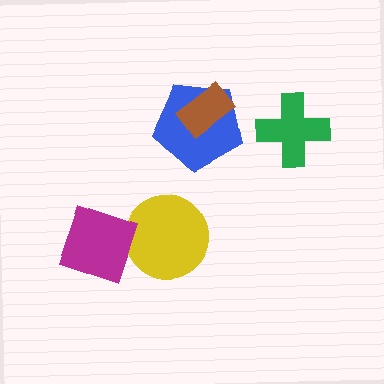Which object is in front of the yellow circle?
The magenta diamond is in front of the yellow circle.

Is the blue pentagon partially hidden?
Yes, it is partially covered by another shape.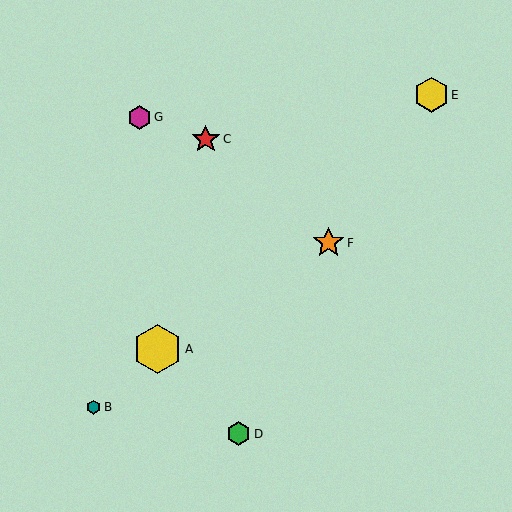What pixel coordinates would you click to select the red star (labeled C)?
Click at (206, 139) to select the red star C.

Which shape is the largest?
The yellow hexagon (labeled A) is the largest.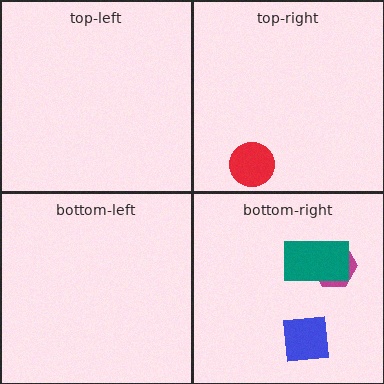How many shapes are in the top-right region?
1.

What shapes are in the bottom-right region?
The magenta hexagon, the teal rectangle, the blue square.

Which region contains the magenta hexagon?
The bottom-right region.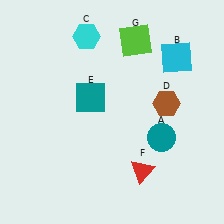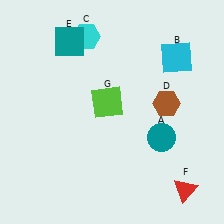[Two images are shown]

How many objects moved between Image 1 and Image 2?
3 objects moved between the two images.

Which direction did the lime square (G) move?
The lime square (G) moved down.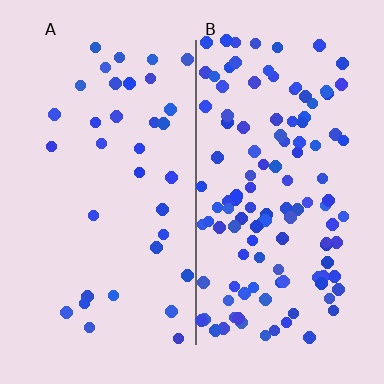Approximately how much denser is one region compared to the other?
Approximately 3.5× — region B over region A.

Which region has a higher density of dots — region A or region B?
B (the right).